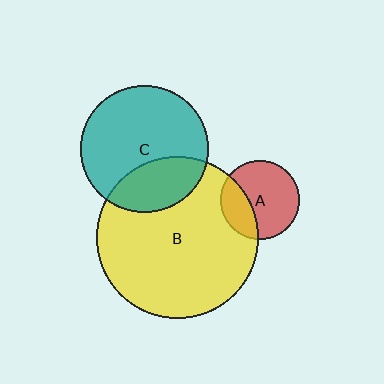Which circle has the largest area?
Circle B (yellow).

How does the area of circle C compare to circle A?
Approximately 2.6 times.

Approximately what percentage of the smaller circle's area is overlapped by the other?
Approximately 30%.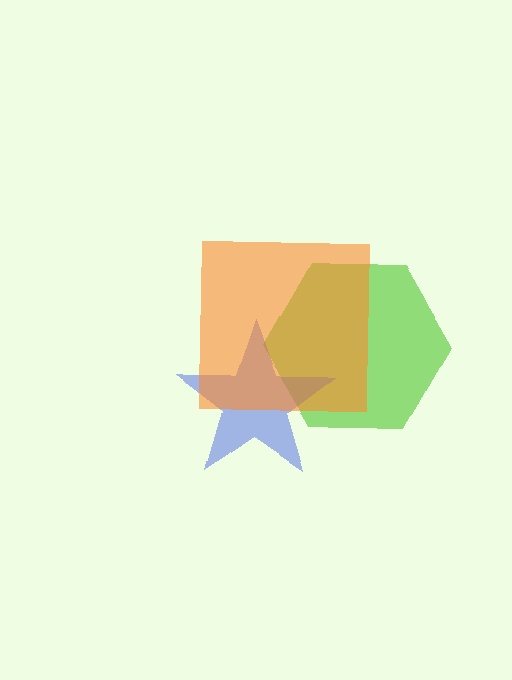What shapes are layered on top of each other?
The layered shapes are: a lime hexagon, a blue star, an orange square.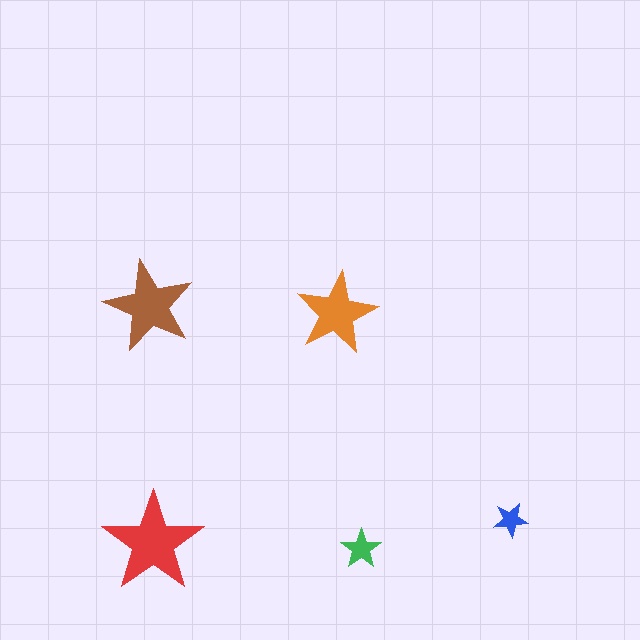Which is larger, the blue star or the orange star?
The orange one.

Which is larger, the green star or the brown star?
The brown one.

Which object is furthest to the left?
The brown star is leftmost.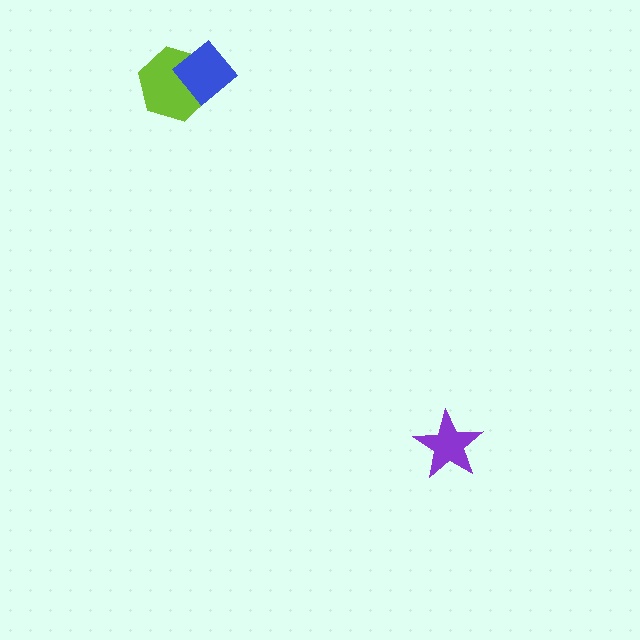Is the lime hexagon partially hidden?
Yes, it is partially covered by another shape.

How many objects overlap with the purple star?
0 objects overlap with the purple star.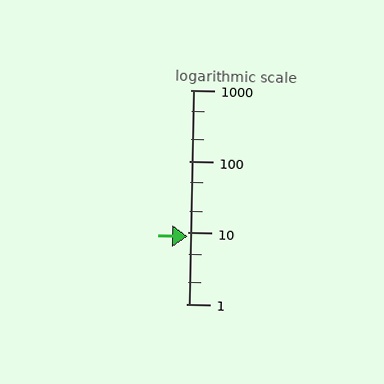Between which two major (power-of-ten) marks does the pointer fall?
The pointer is between 1 and 10.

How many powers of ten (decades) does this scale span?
The scale spans 3 decades, from 1 to 1000.